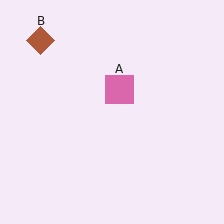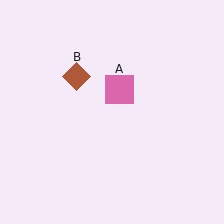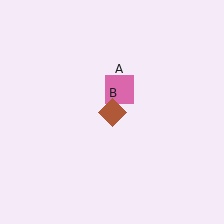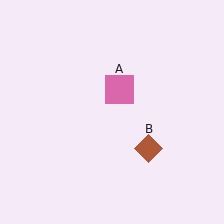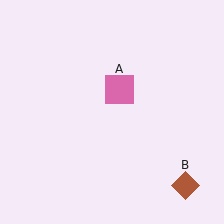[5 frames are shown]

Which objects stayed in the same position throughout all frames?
Pink square (object A) remained stationary.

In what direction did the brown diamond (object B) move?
The brown diamond (object B) moved down and to the right.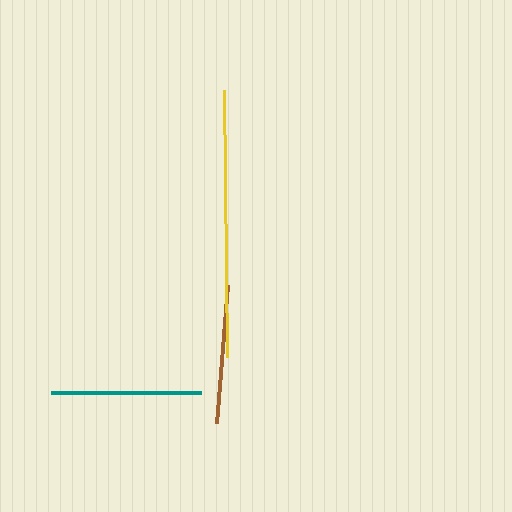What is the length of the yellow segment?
The yellow segment is approximately 267 pixels long.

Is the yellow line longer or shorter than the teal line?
The yellow line is longer than the teal line.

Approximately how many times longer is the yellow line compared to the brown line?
The yellow line is approximately 1.9 times the length of the brown line.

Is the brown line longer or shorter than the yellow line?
The yellow line is longer than the brown line.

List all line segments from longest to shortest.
From longest to shortest: yellow, teal, brown.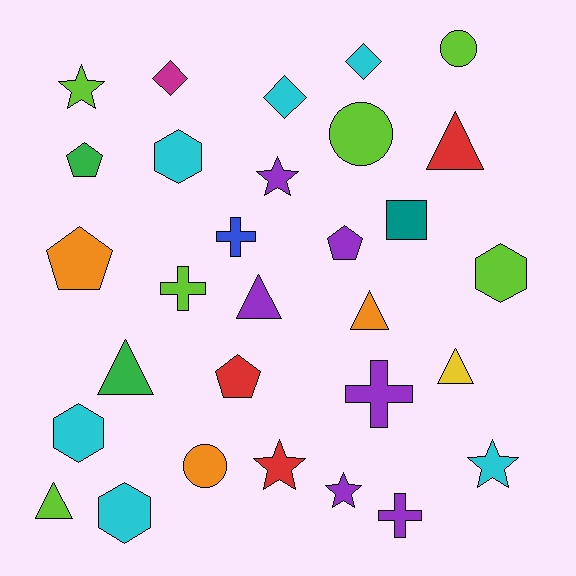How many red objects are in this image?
There are 3 red objects.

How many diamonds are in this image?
There are 3 diamonds.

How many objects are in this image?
There are 30 objects.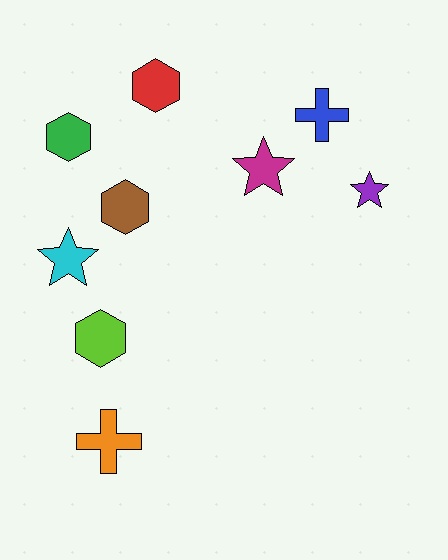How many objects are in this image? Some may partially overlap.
There are 9 objects.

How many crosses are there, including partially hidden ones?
There are 2 crosses.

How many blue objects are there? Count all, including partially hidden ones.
There is 1 blue object.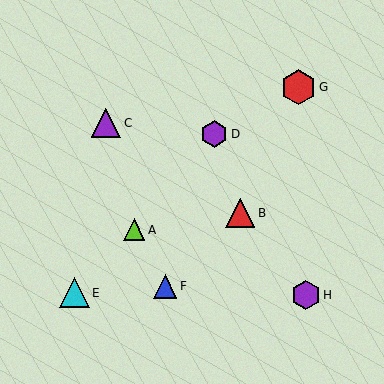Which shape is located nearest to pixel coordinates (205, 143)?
The purple hexagon (labeled D) at (214, 134) is nearest to that location.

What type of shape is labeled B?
Shape B is a red triangle.